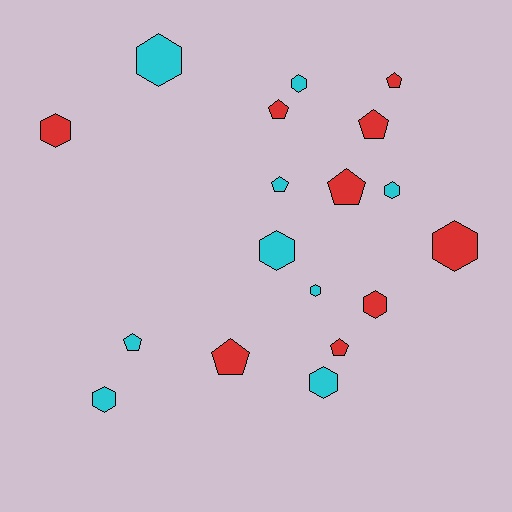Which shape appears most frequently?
Hexagon, with 10 objects.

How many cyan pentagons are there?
There are 2 cyan pentagons.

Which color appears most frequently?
Red, with 9 objects.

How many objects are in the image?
There are 18 objects.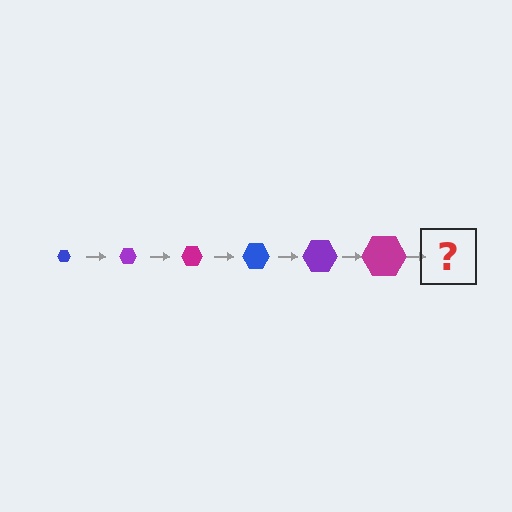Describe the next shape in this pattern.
It should be a blue hexagon, larger than the previous one.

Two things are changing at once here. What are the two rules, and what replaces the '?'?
The two rules are that the hexagon grows larger each step and the color cycles through blue, purple, and magenta. The '?' should be a blue hexagon, larger than the previous one.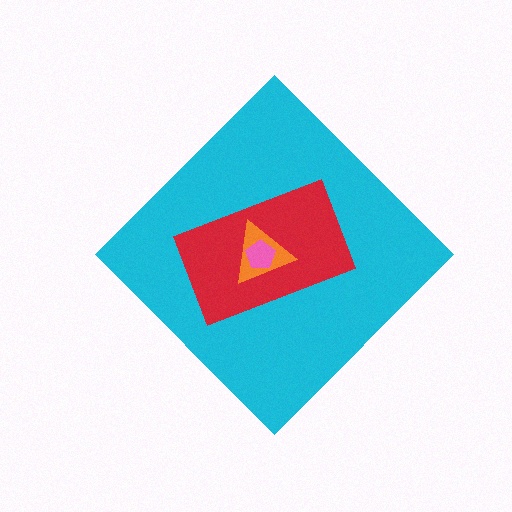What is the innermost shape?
The pink pentagon.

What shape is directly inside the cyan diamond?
The red rectangle.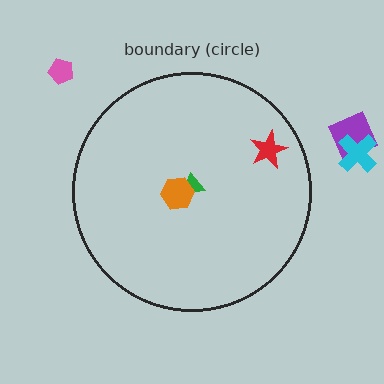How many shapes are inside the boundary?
3 inside, 3 outside.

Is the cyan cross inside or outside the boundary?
Outside.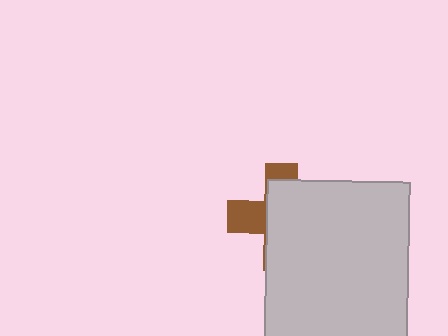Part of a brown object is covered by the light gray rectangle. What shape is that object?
It is a cross.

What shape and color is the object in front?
The object in front is a light gray rectangle.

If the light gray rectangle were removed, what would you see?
You would see the complete brown cross.